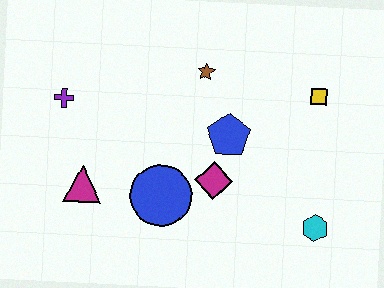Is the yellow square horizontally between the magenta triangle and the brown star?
No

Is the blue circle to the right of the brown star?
No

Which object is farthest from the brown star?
The cyan hexagon is farthest from the brown star.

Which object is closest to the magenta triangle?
The blue circle is closest to the magenta triangle.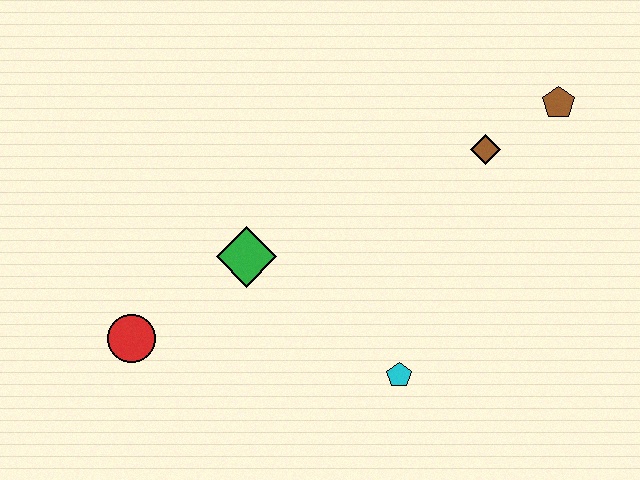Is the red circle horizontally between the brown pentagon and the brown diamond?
No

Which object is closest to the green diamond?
The red circle is closest to the green diamond.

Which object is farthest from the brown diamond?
The red circle is farthest from the brown diamond.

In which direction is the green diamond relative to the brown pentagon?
The green diamond is to the left of the brown pentagon.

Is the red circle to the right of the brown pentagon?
No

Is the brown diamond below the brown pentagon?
Yes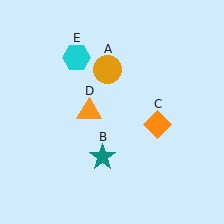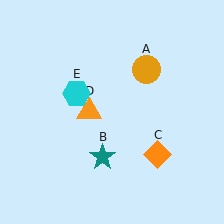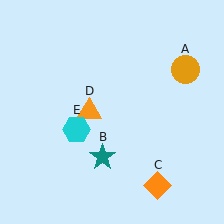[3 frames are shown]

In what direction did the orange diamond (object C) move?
The orange diamond (object C) moved down.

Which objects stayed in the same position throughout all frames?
Teal star (object B) and orange triangle (object D) remained stationary.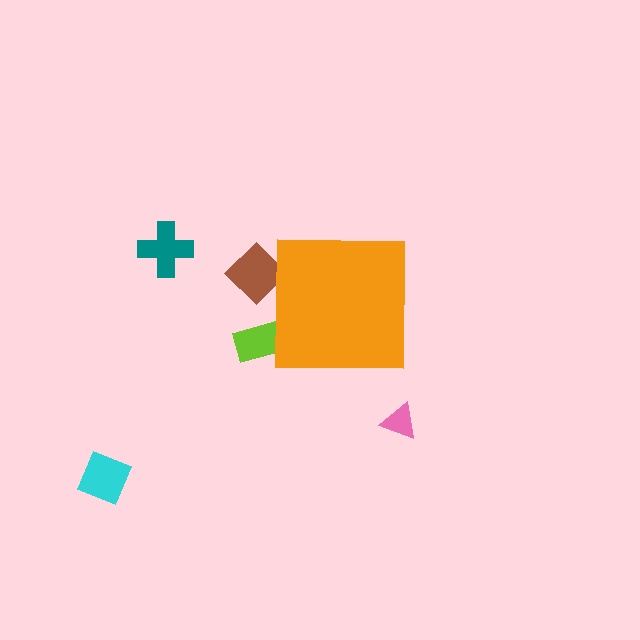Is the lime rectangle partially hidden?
Yes, the lime rectangle is partially hidden behind the orange square.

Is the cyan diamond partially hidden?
No, the cyan diamond is fully visible.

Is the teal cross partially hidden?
No, the teal cross is fully visible.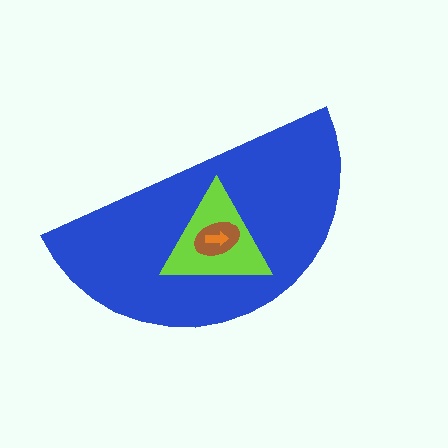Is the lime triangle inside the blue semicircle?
Yes.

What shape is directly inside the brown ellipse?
The orange arrow.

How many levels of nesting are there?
4.